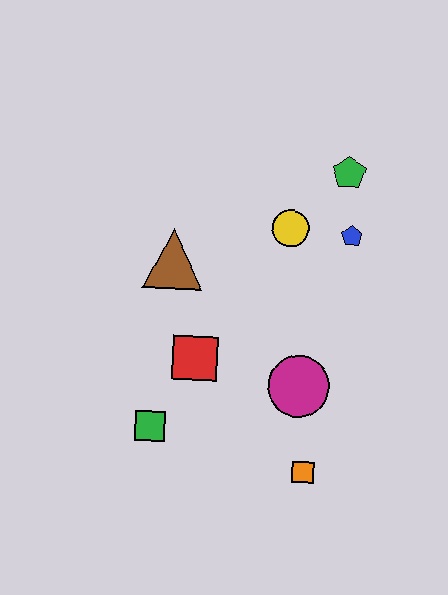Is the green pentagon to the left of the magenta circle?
No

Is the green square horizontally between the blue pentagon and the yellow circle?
No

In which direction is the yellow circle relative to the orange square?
The yellow circle is above the orange square.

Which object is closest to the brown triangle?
The red square is closest to the brown triangle.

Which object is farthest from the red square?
The green pentagon is farthest from the red square.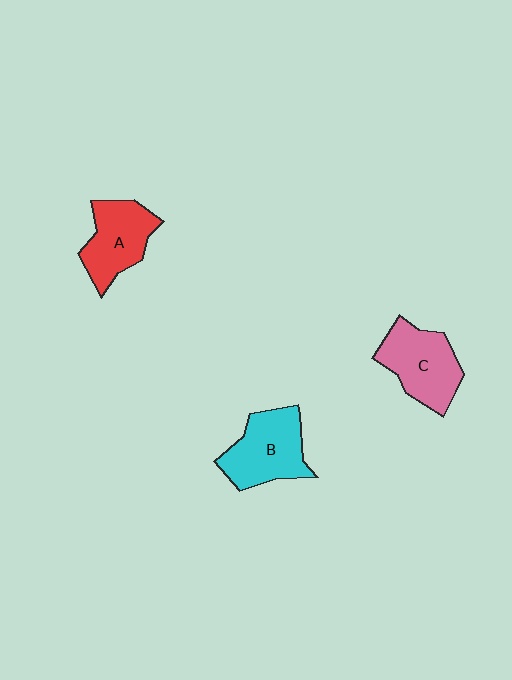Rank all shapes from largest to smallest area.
From largest to smallest: B (cyan), C (pink), A (red).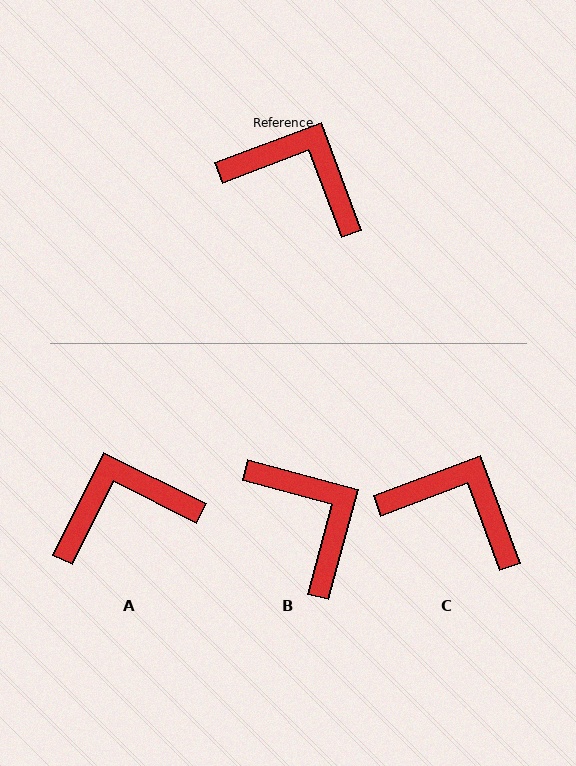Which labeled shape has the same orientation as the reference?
C.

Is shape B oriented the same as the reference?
No, it is off by about 36 degrees.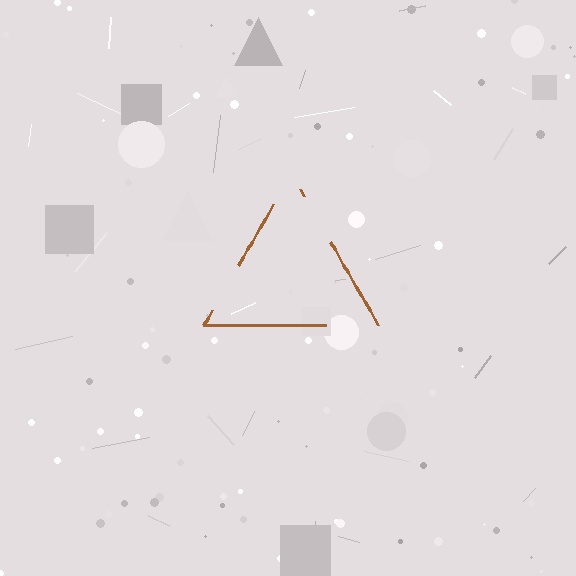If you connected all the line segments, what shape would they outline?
They would outline a triangle.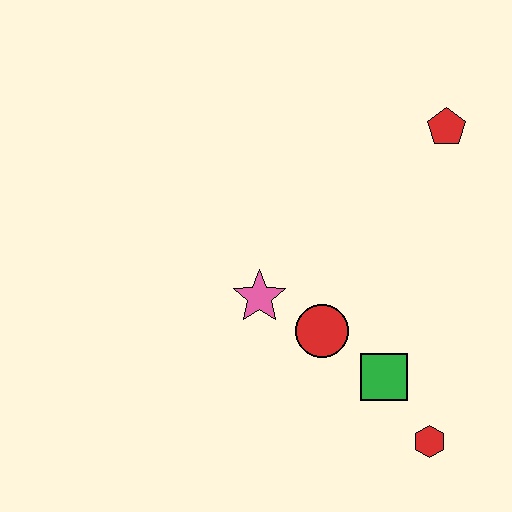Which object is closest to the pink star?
The red circle is closest to the pink star.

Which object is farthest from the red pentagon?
The red hexagon is farthest from the red pentagon.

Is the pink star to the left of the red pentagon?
Yes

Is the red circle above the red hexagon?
Yes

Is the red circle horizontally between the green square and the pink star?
Yes